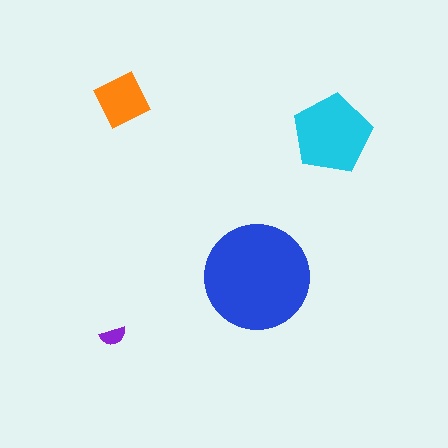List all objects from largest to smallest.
The blue circle, the cyan pentagon, the orange diamond, the purple semicircle.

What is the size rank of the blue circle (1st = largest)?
1st.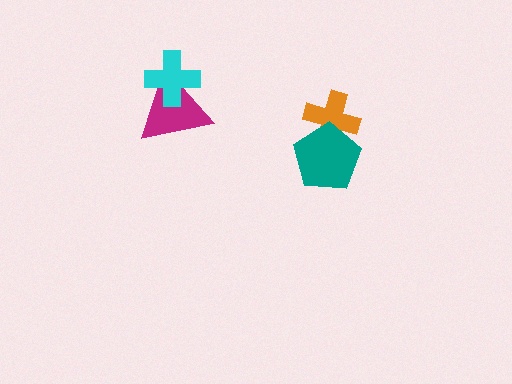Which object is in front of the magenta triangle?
The cyan cross is in front of the magenta triangle.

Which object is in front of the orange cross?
The teal pentagon is in front of the orange cross.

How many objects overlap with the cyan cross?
1 object overlaps with the cyan cross.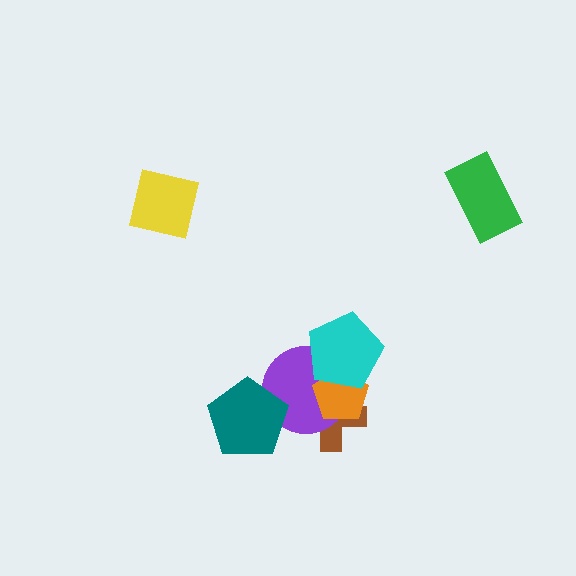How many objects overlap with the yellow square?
0 objects overlap with the yellow square.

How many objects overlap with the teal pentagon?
1 object overlaps with the teal pentagon.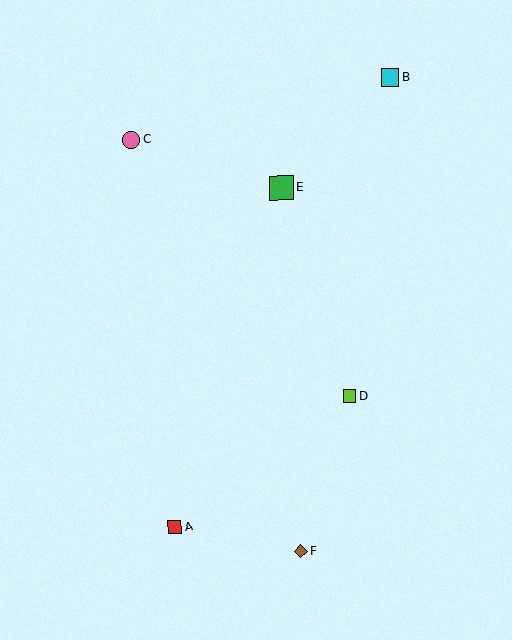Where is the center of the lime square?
The center of the lime square is at (349, 396).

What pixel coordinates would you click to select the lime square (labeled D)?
Click at (349, 396) to select the lime square D.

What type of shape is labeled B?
Shape B is a cyan square.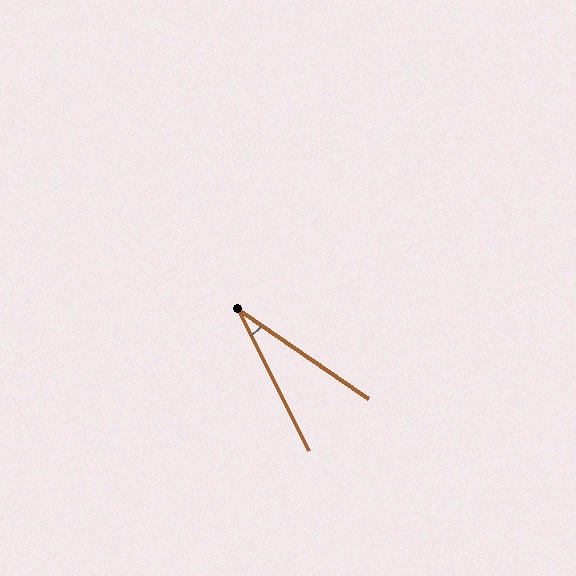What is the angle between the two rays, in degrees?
Approximately 29 degrees.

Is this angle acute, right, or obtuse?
It is acute.